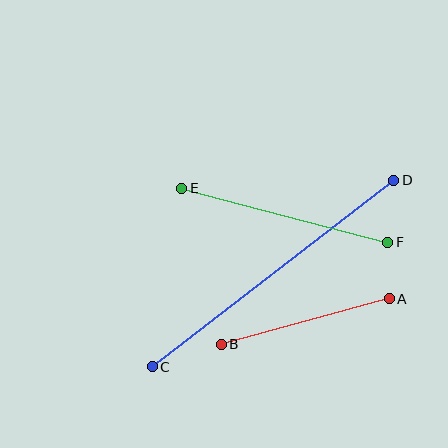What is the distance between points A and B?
The distance is approximately 174 pixels.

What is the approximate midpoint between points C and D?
The midpoint is at approximately (273, 274) pixels.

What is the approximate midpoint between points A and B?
The midpoint is at approximately (305, 322) pixels.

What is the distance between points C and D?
The distance is approximately 305 pixels.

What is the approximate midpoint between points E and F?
The midpoint is at approximately (285, 215) pixels.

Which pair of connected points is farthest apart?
Points C and D are farthest apart.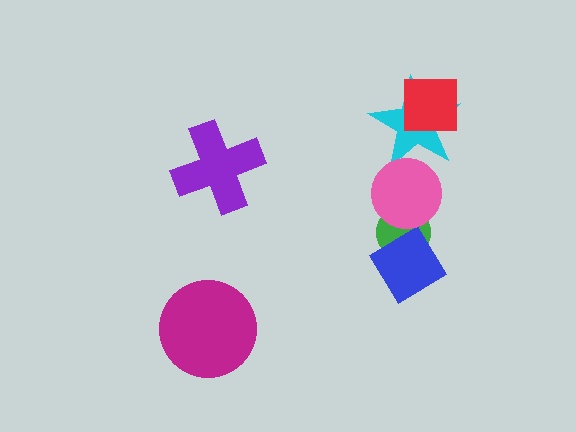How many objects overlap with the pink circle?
2 objects overlap with the pink circle.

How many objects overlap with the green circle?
2 objects overlap with the green circle.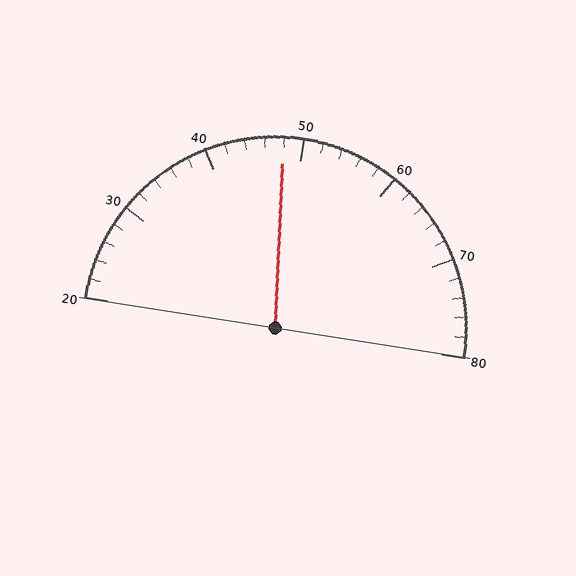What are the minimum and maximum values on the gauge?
The gauge ranges from 20 to 80.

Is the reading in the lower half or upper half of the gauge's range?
The reading is in the lower half of the range (20 to 80).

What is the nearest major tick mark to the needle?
The nearest major tick mark is 50.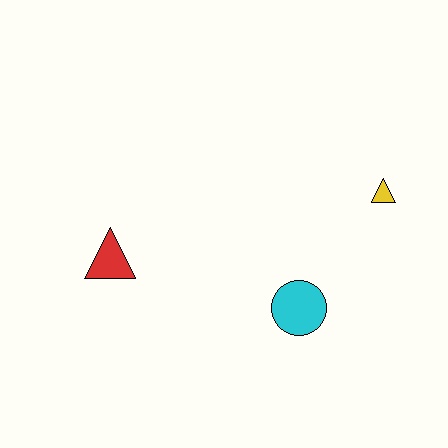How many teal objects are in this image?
There are no teal objects.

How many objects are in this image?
There are 3 objects.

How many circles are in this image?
There is 1 circle.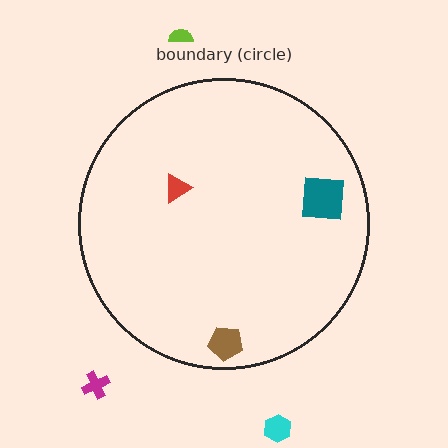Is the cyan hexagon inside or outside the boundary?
Outside.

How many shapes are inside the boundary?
3 inside, 3 outside.